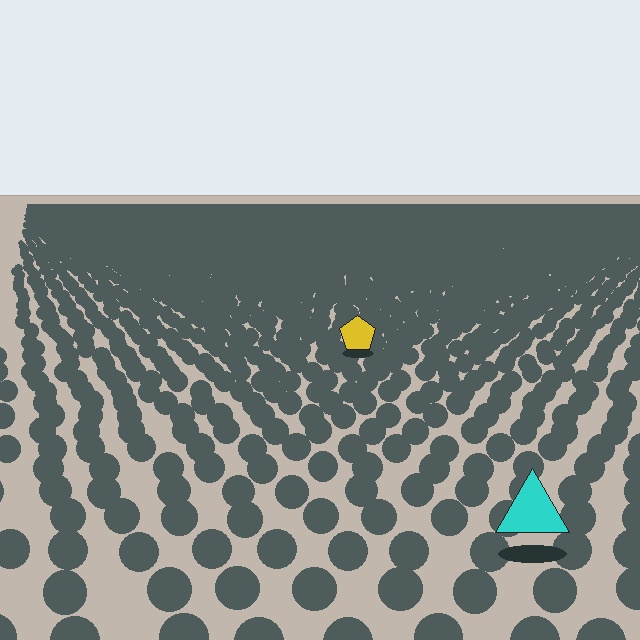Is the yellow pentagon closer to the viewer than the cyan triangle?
No. The cyan triangle is closer — you can tell from the texture gradient: the ground texture is coarser near it.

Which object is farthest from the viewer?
The yellow pentagon is farthest from the viewer. It appears smaller and the ground texture around it is denser.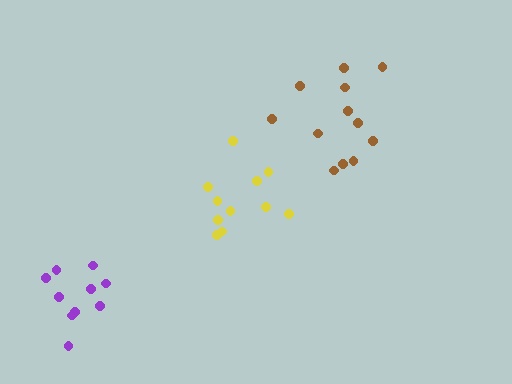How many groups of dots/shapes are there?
There are 3 groups.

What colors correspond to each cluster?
The clusters are colored: yellow, brown, purple.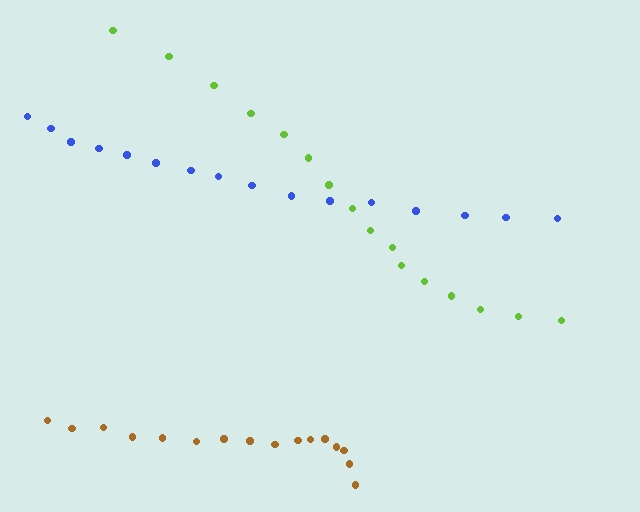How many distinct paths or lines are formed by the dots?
There are 3 distinct paths.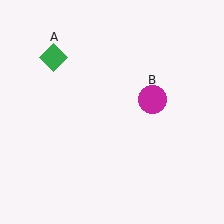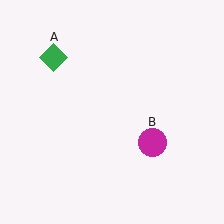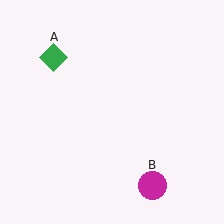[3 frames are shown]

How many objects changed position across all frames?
1 object changed position: magenta circle (object B).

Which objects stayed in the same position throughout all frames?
Green diamond (object A) remained stationary.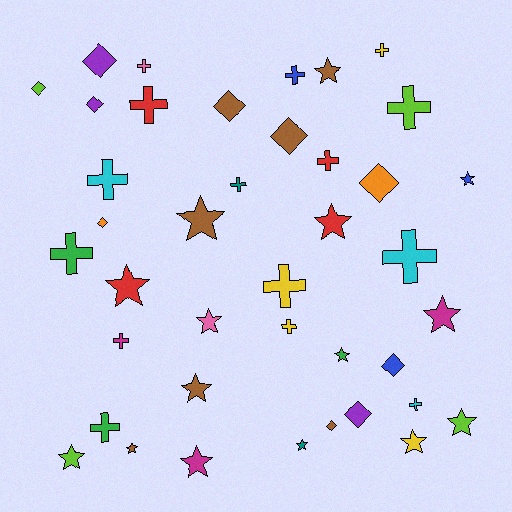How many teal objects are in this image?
There are 2 teal objects.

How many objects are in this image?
There are 40 objects.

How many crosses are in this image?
There are 15 crosses.